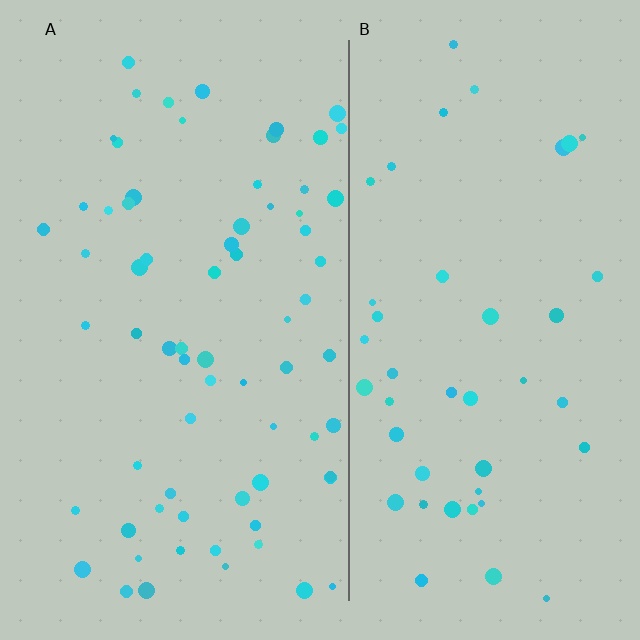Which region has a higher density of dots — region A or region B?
A (the left).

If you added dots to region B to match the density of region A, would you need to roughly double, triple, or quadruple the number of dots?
Approximately double.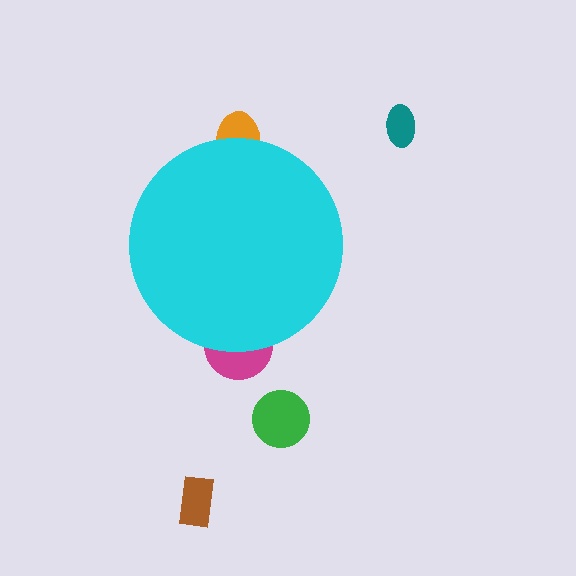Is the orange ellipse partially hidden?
Yes, the orange ellipse is partially hidden behind the cyan circle.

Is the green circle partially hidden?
No, the green circle is fully visible.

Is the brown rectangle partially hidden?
No, the brown rectangle is fully visible.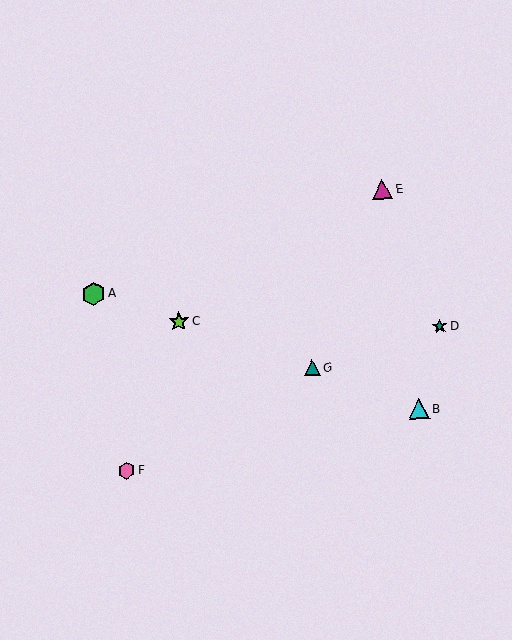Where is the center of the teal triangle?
The center of the teal triangle is at (312, 368).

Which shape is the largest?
The green hexagon (labeled A) is the largest.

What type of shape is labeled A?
Shape A is a green hexagon.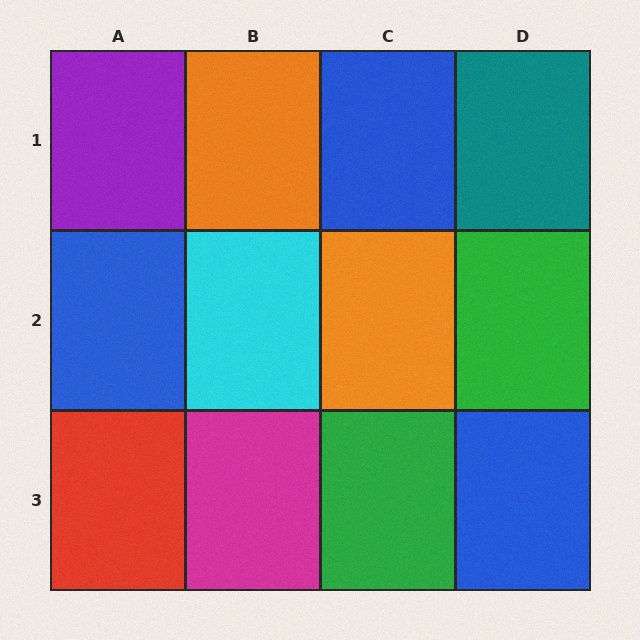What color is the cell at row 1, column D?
Teal.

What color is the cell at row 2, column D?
Green.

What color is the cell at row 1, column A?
Purple.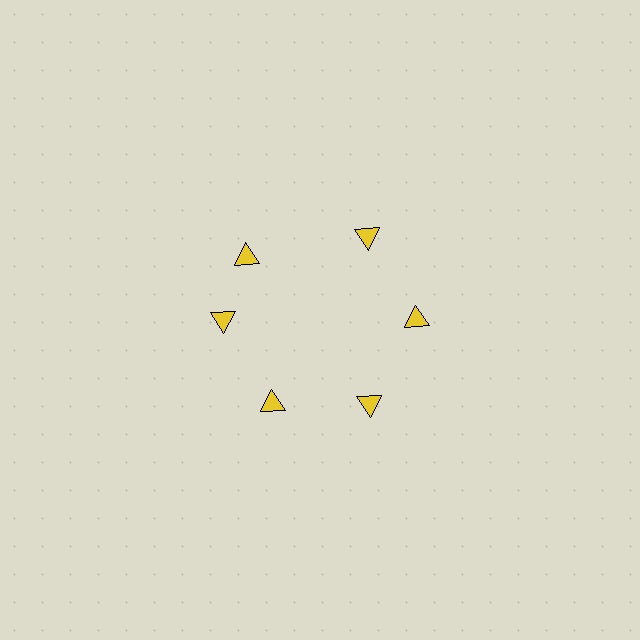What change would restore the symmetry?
The symmetry would be restored by rotating it back into even spacing with its neighbors so that all 6 triangles sit at equal angles and equal distance from the center.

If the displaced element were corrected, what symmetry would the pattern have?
It would have 6-fold rotational symmetry — the pattern would map onto itself every 60 degrees.